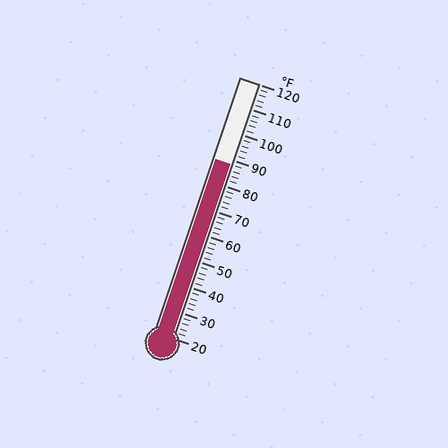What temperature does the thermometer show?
The thermometer shows approximately 88°F.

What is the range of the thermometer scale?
The thermometer scale ranges from 20°F to 120°F.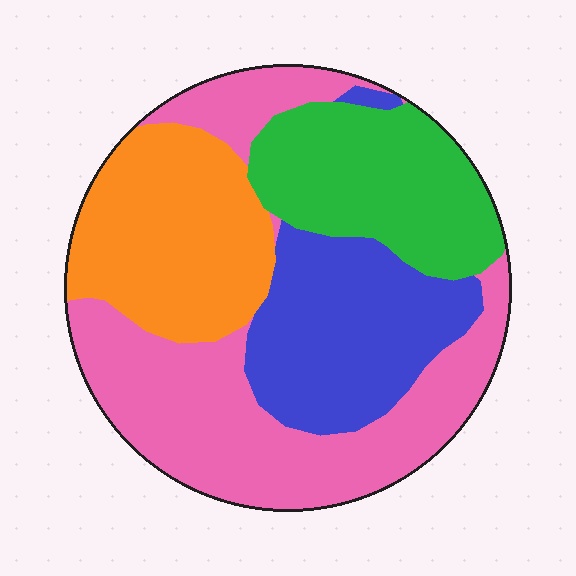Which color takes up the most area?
Pink, at roughly 35%.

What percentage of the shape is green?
Green covers 20% of the shape.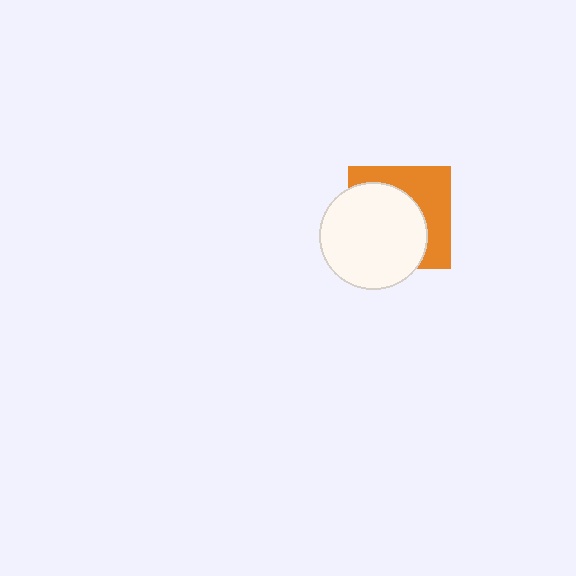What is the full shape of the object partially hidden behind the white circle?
The partially hidden object is an orange square.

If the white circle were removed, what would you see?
You would see the complete orange square.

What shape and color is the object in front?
The object in front is a white circle.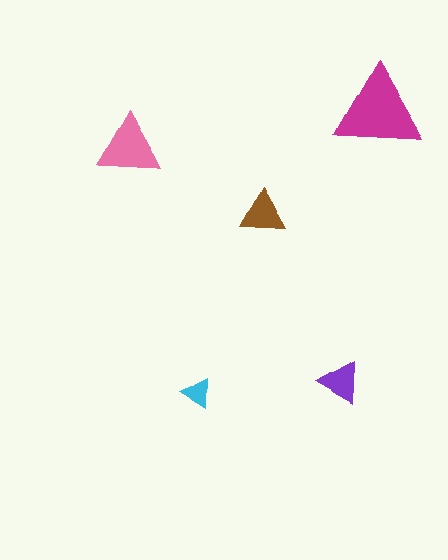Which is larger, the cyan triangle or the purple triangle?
The purple one.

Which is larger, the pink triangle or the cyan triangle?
The pink one.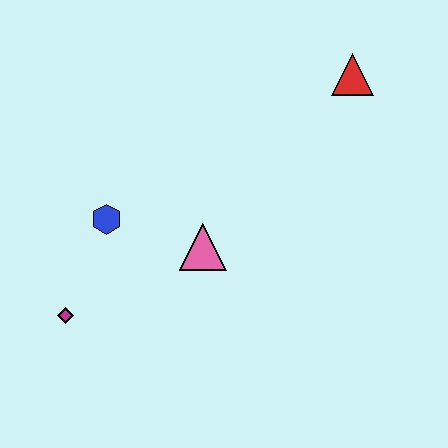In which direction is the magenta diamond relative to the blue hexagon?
The magenta diamond is below the blue hexagon.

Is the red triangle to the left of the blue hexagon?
No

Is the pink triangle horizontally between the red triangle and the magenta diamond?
Yes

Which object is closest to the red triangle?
The pink triangle is closest to the red triangle.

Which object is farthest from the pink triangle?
The red triangle is farthest from the pink triangle.